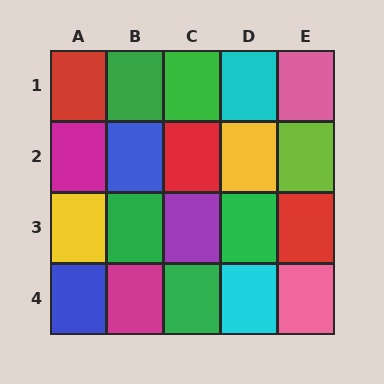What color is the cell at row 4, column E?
Pink.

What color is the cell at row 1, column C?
Green.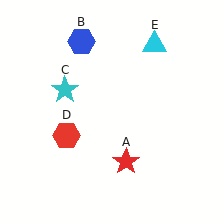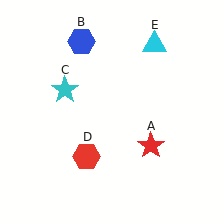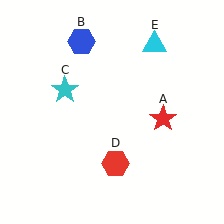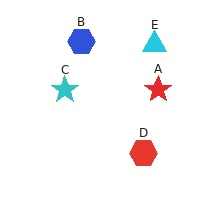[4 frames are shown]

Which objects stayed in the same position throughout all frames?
Blue hexagon (object B) and cyan star (object C) and cyan triangle (object E) remained stationary.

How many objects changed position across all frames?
2 objects changed position: red star (object A), red hexagon (object D).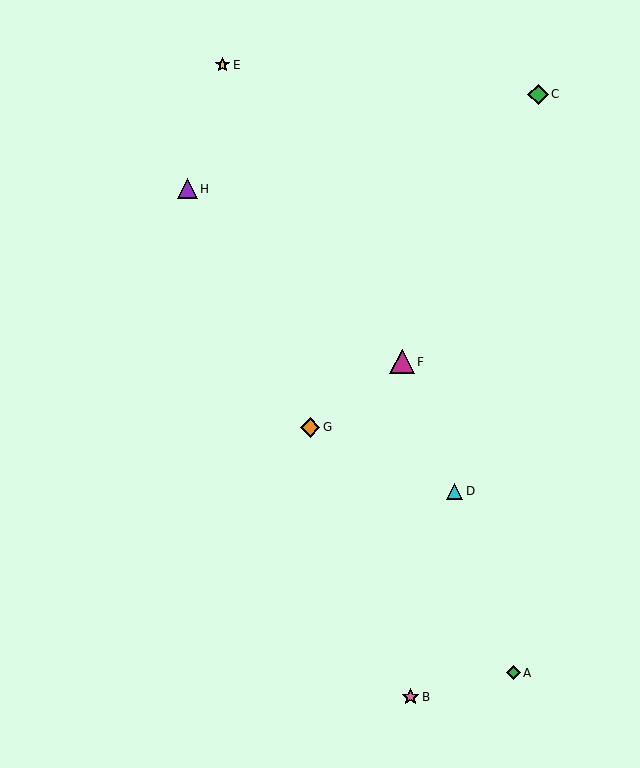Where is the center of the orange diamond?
The center of the orange diamond is at (310, 428).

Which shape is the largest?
The magenta triangle (labeled F) is the largest.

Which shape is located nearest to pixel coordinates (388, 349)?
The magenta triangle (labeled F) at (402, 362) is nearest to that location.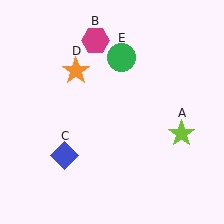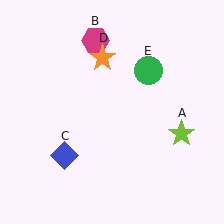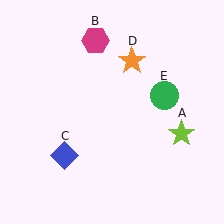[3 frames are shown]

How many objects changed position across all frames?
2 objects changed position: orange star (object D), green circle (object E).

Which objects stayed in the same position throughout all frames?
Lime star (object A) and magenta hexagon (object B) and blue diamond (object C) remained stationary.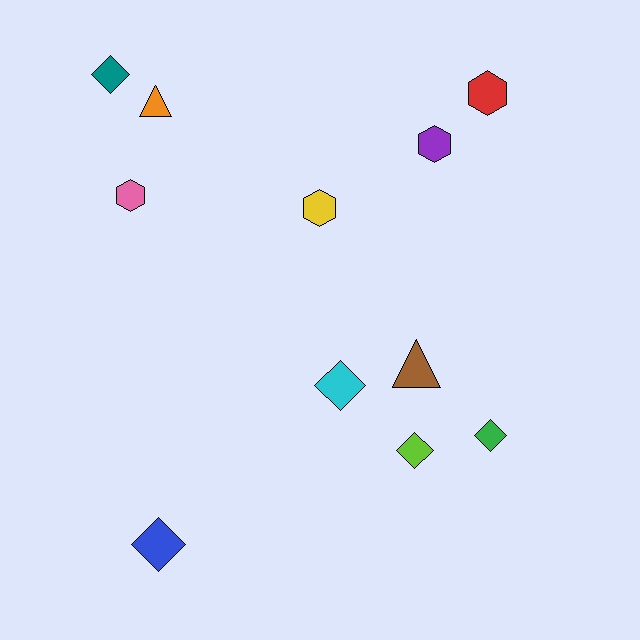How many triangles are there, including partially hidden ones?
There are 2 triangles.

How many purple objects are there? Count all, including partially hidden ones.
There is 1 purple object.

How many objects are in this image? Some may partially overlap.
There are 11 objects.